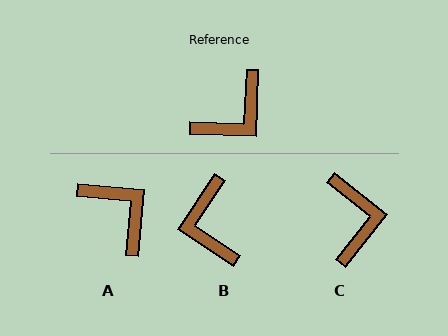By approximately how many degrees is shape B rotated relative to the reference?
Approximately 121 degrees clockwise.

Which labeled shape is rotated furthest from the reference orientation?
B, about 121 degrees away.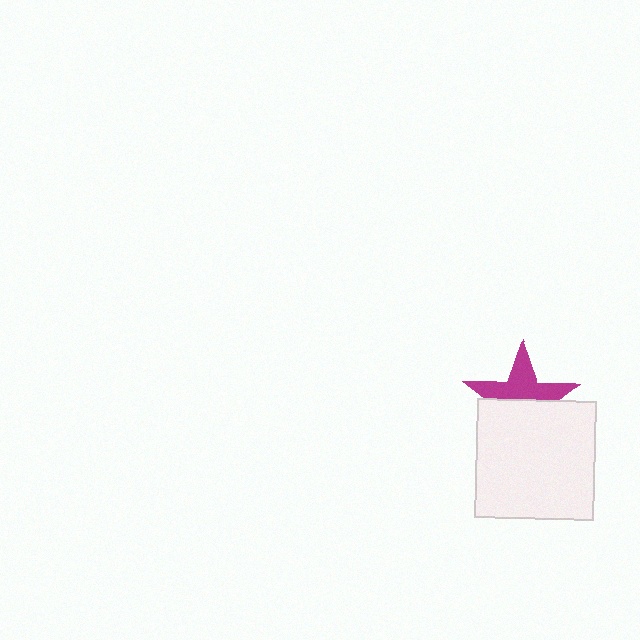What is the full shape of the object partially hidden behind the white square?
The partially hidden object is a magenta star.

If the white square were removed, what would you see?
You would see the complete magenta star.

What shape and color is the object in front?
The object in front is a white square.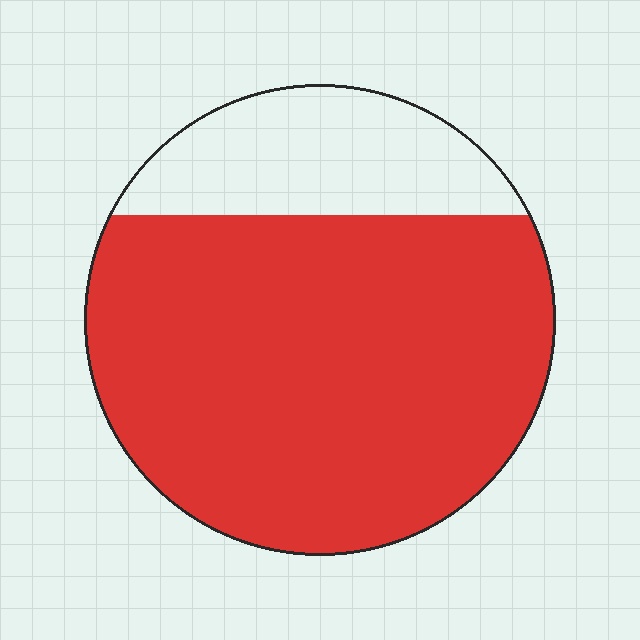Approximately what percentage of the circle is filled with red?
Approximately 75%.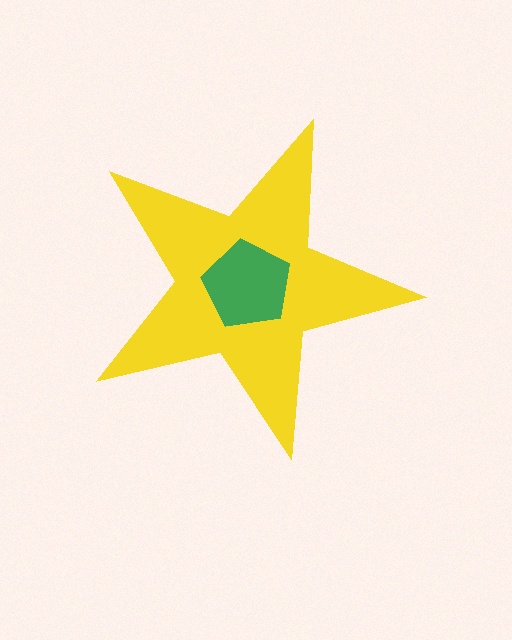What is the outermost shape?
The yellow star.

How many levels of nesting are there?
2.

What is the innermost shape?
The green pentagon.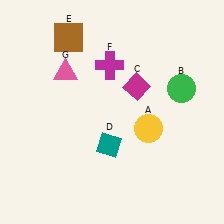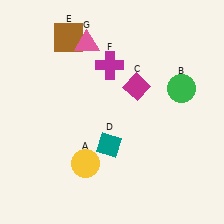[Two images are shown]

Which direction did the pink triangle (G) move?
The pink triangle (G) moved up.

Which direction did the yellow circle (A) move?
The yellow circle (A) moved left.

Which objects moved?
The objects that moved are: the yellow circle (A), the pink triangle (G).